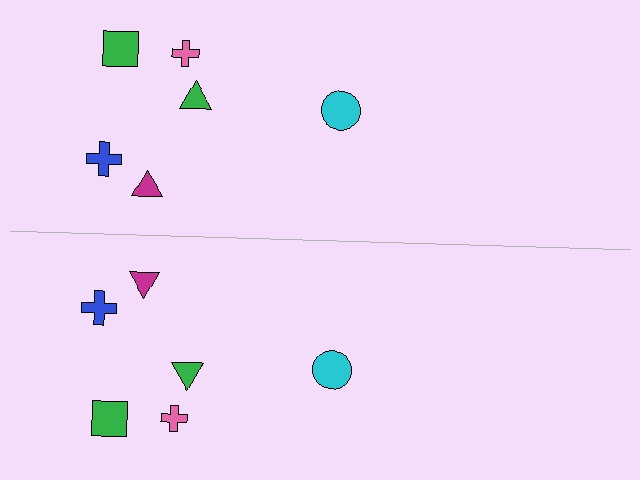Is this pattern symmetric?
Yes, this pattern has bilateral (reflection) symmetry.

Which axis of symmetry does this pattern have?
The pattern has a horizontal axis of symmetry running through the center of the image.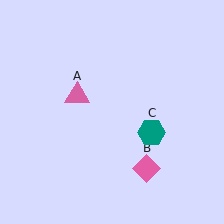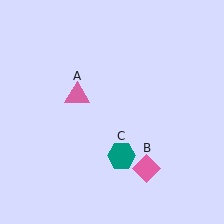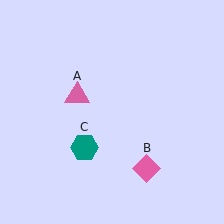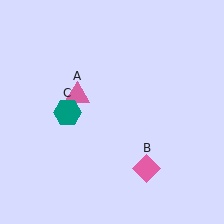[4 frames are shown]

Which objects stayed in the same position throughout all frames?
Pink triangle (object A) and pink diamond (object B) remained stationary.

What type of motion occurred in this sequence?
The teal hexagon (object C) rotated clockwise around the center of the scene.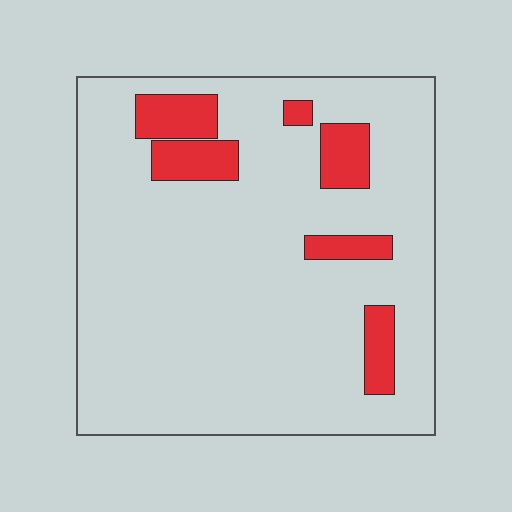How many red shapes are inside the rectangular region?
6.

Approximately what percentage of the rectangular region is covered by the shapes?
Approximately 15%.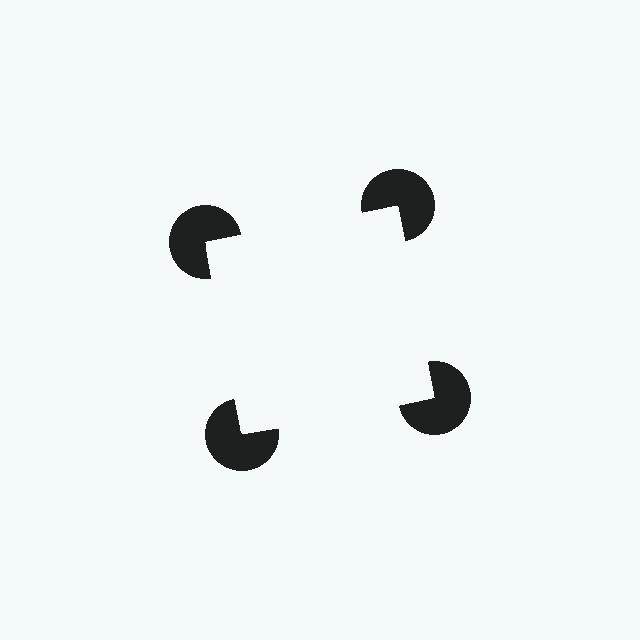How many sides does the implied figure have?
4 sides.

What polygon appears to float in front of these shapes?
An illusory square — its edges are inferred from the aligned wedge cuts in the pac-man discs, not physically drawn.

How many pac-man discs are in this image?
There are 4 — one at each vertex of the illusory square.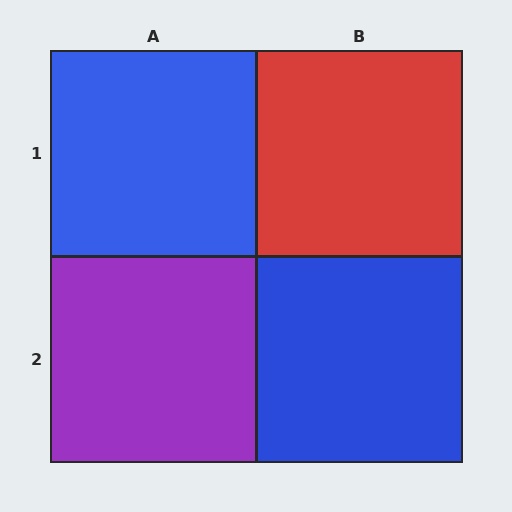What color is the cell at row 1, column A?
Blue.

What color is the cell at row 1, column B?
Red.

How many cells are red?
1 cell is red.